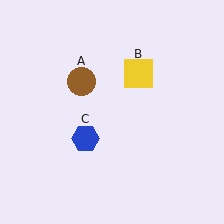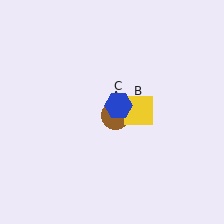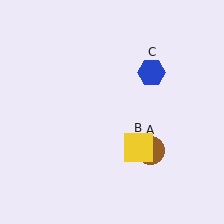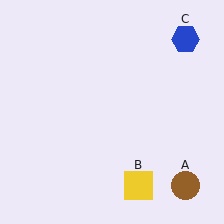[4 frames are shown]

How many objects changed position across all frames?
3 objects changed position: brown circle (object A), yellow square (object B), blue hexagon (object C).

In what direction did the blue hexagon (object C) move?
The blue hexagon (object C) moved up and to the right.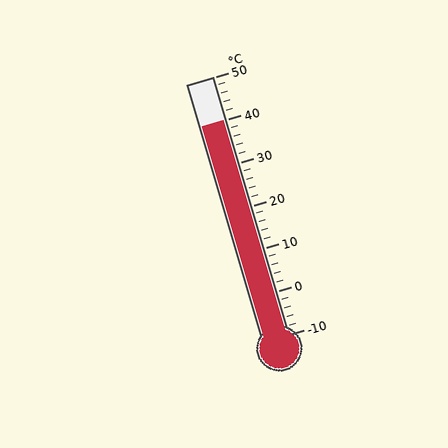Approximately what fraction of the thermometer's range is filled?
The thermometer is filled to approximately 85% of its range.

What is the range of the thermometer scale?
The thermometer scale ranges from -10°C to 50°C.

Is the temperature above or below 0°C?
The temperature is above 0°C.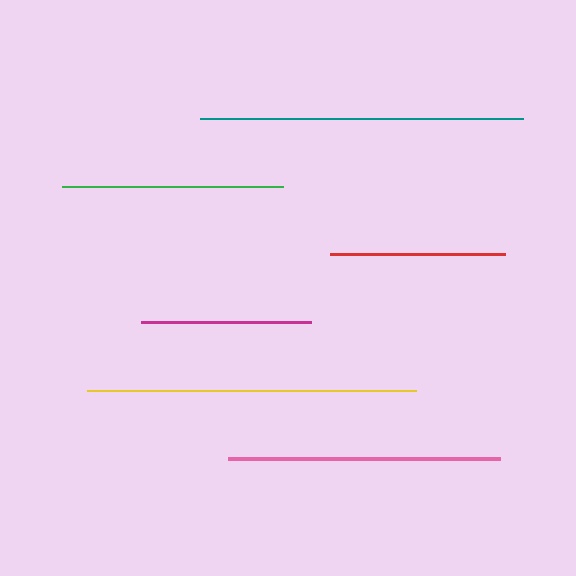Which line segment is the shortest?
The magenta line is the shortest at approximately 169 pixels.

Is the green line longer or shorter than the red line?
The green line is longer than the red line.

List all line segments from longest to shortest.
From longest to shortest: yellow, teal, pink, green, red, magenta.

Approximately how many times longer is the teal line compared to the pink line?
The teal line is approximately 1.2 times the length of the pink line.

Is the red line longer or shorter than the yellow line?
The yellow line is longer than the red line.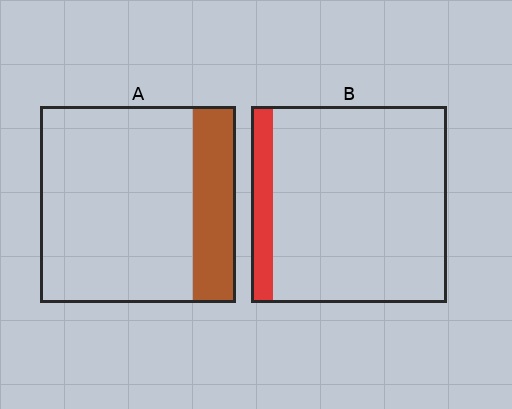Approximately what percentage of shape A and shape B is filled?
A is approximately 20% and B is approximately 10%.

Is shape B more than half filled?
No.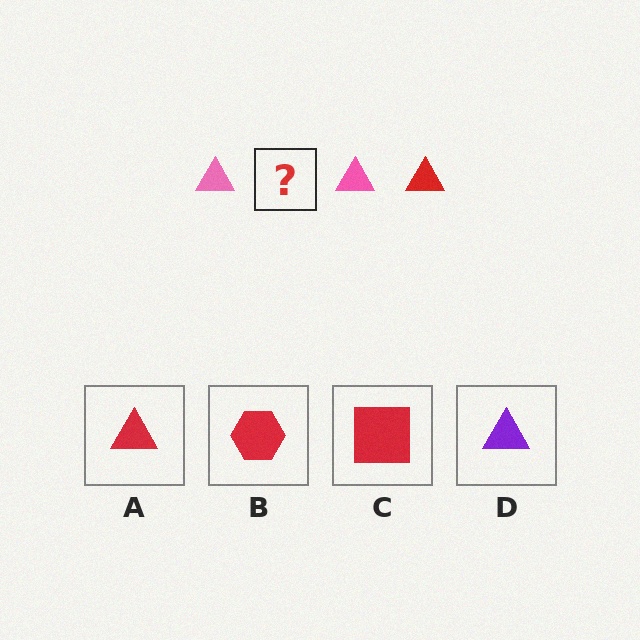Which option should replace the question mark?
Option A.